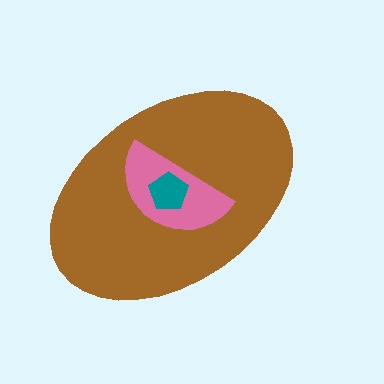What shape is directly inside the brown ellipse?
The pink semicircle.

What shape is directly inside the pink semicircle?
The teal pentagon.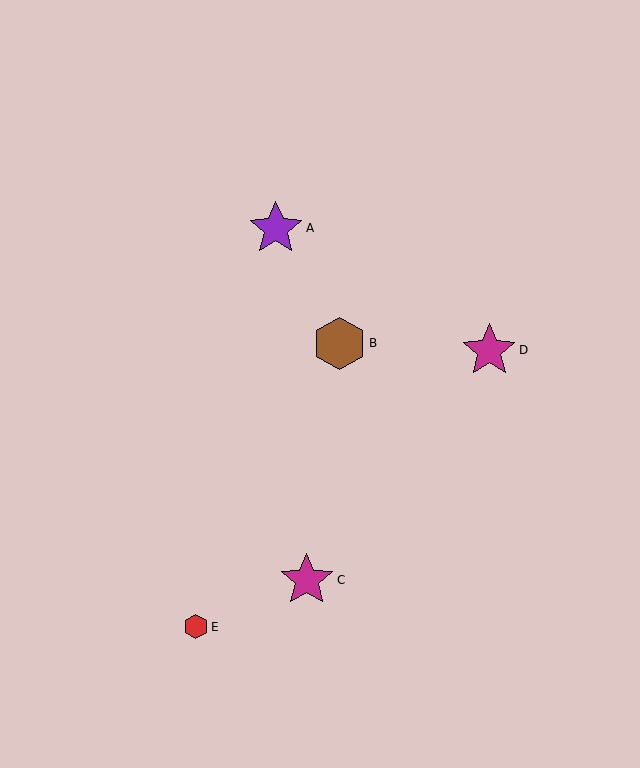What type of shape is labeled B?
Shape B is a brown hexagon.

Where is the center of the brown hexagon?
The center of the brown hexagon is at (339, 343).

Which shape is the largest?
The purple star (labeled A) is the largest.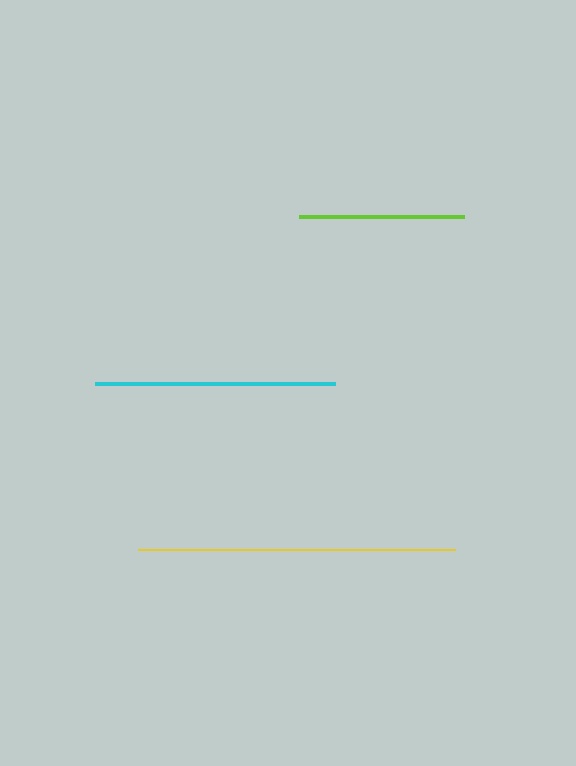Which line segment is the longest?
The yellow line is the longest at approximately 318 pixels.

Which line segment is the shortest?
The lime line is the shortest at approximately 165 pixels.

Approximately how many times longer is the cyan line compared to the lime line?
The cyan line is approximately 1.5 times the length of the lime line.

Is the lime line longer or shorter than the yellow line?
The yellow line is longer than the lime line.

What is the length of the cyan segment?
The cyan segment is approximately 240 pixels long.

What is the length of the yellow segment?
The yellow segment is approximately 318 pixels long.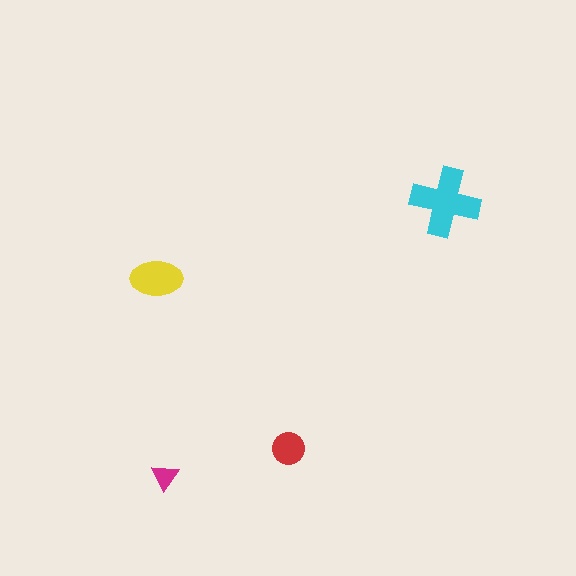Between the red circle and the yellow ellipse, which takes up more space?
The yellow ellipse.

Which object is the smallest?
The magenta triangle.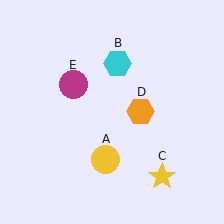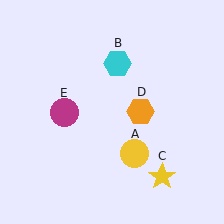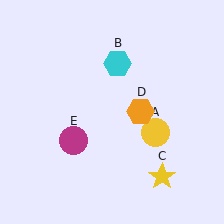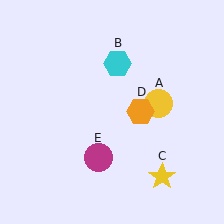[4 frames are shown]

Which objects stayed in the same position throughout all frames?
Cyan hexagon (object B) and yellow star (object C) and orange hexagon (object D) remained stationary.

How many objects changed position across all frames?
2 objects changed position: yellow circle (object A), magenta circle (object E).